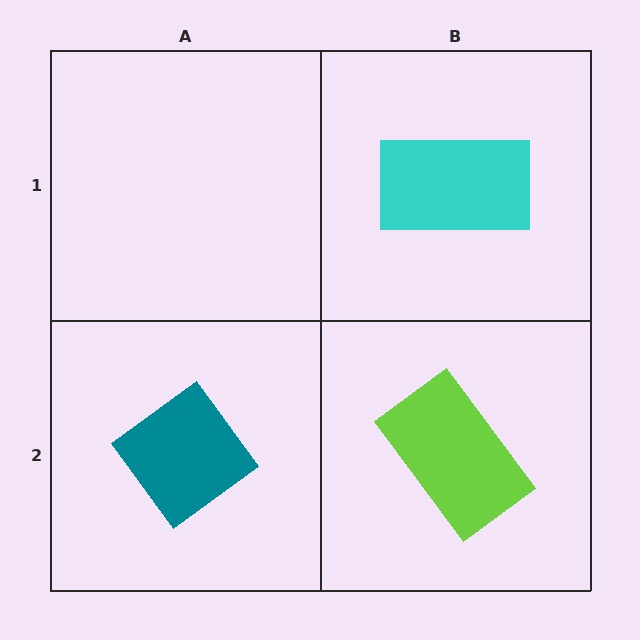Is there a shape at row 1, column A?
No, that cell is empty.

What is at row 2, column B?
A lime rectangle.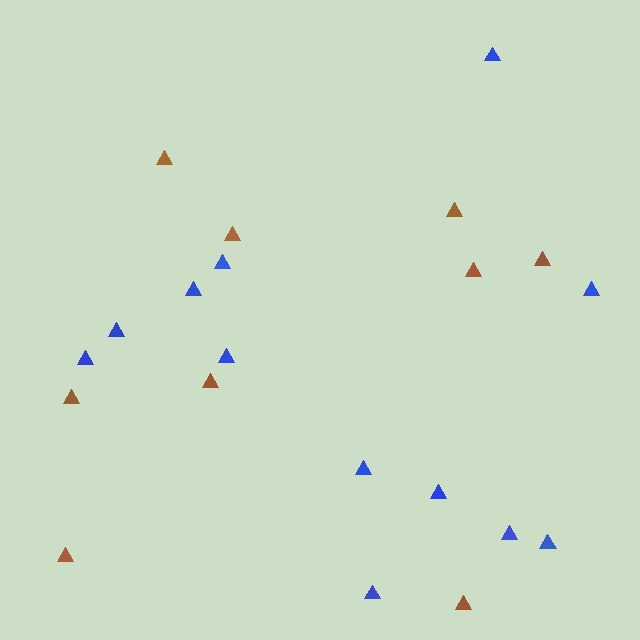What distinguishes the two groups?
There are 2 groups: one group of brown triangles (9) and one group of blue triangles (12).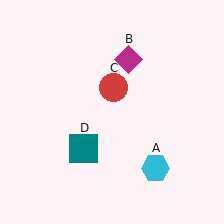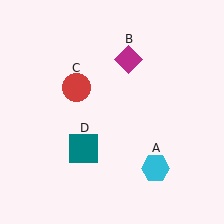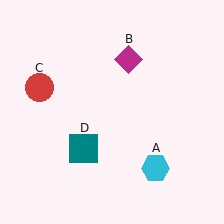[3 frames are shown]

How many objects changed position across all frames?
1 object changed position: red circle (object C).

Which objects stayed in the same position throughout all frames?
Cyan hexagon (object A) and magenta diamond (object B) and teal square (object D) remained stationary.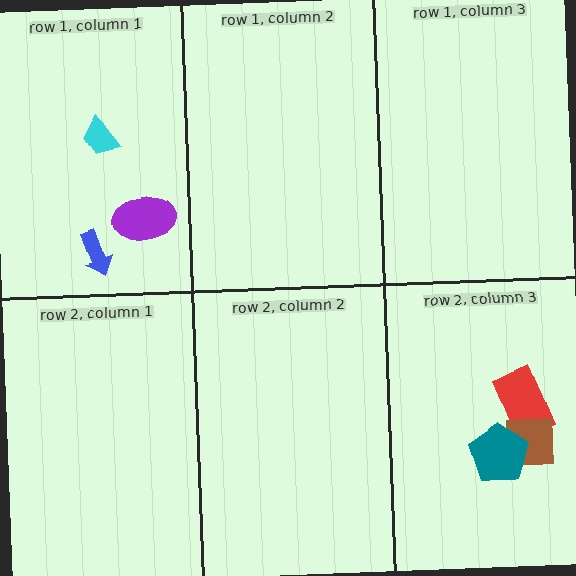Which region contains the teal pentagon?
The row 2, column 3 region.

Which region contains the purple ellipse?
The row 1, column 1 region.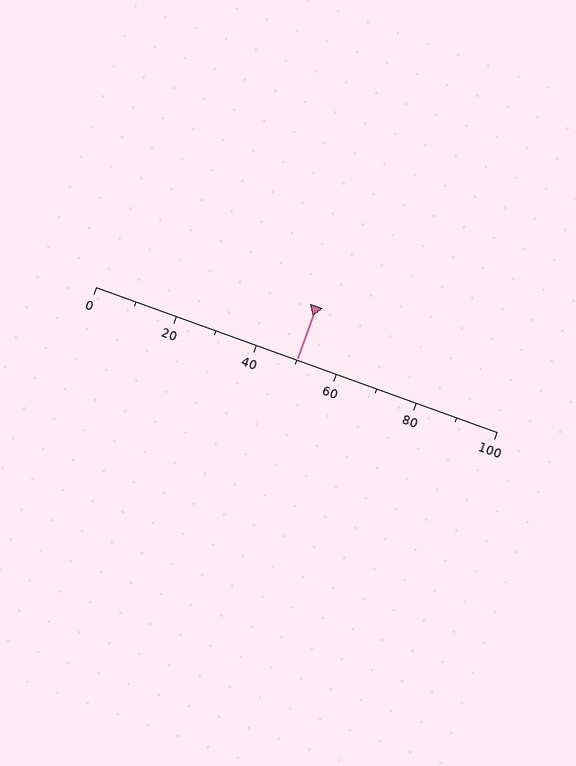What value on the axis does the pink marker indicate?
The marker indicates approximately 50.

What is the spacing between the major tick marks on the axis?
The major ticks are spaced 20 apart.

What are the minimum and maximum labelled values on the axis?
The axis runs from 0 to 100.